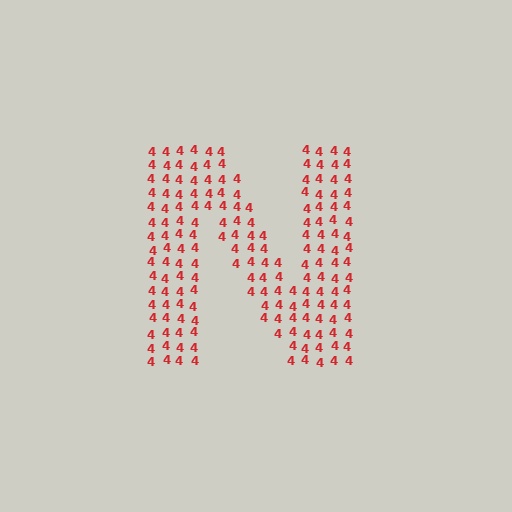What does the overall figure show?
The overall figure shows the letter N.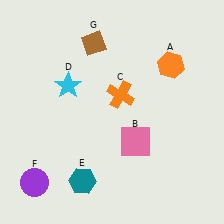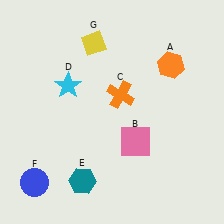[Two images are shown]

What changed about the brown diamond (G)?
In Image 1, G is brown. In Image 2, it changed to yellow.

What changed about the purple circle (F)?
In Image 1, F is purple. In Image 2, it changed to blue.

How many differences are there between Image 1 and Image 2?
There are 2 differences between the two images.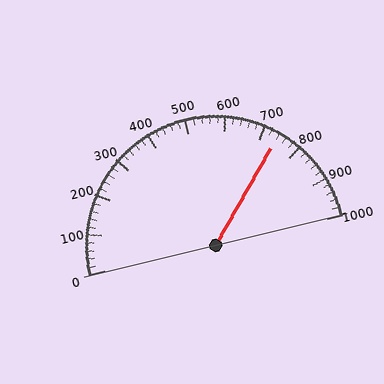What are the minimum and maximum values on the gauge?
The gauge ranges from 0 to 1000.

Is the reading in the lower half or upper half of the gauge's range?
The reading is in the upper half of the range (0 to 1000).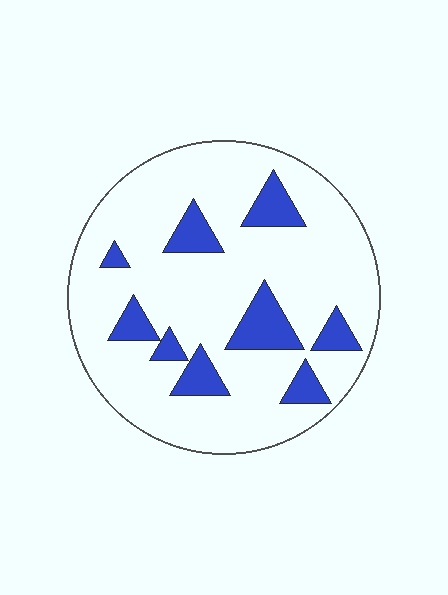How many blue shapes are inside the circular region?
9.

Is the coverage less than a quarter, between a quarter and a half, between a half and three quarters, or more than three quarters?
Less than a quarter.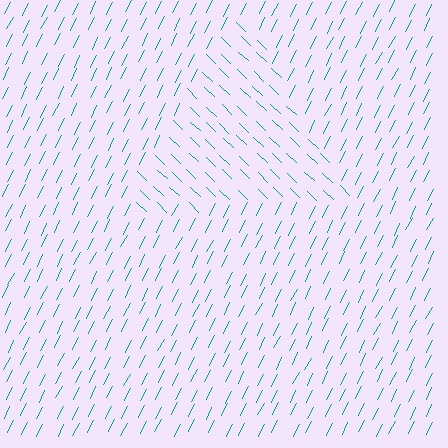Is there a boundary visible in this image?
Yes, there is a texture boundary formed by a change in line orientation.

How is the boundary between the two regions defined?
The boundary is defined purely by a change in line orientation (approximately 73 degrees difference). All lines are the same color and thickness.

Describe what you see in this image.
The image is filled with small teal line segments. A triangle region in the image has lines oriented differently from the surrounding lines, creating a visible texture boundary.